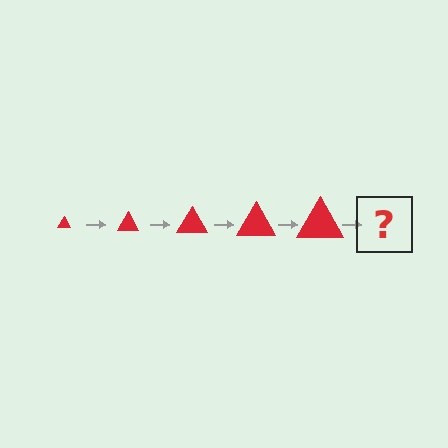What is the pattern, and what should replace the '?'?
The pattern is that the triangle gets progressively larger each step. The '?' should be a red triangle, larger than the previous one.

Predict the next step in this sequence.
The next step is a red triangle, larger than the previous one.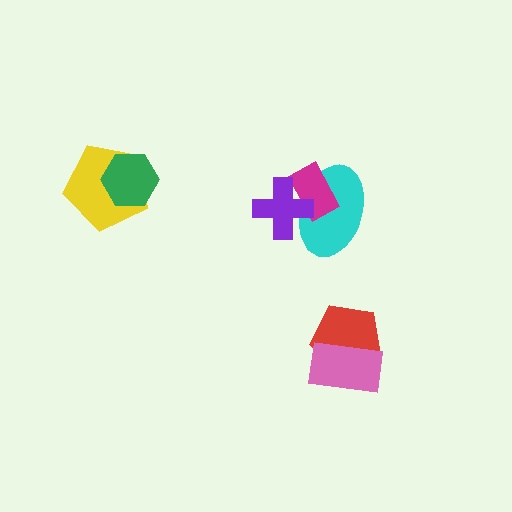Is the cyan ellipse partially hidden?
Yes, it is partially covered by another shape.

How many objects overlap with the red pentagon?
1 object overlaps with the red pentagon.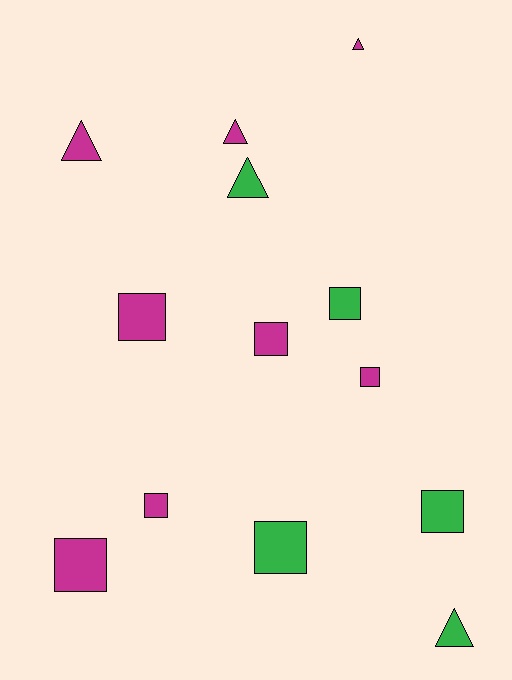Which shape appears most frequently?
Square, with 8 objects.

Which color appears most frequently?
Magenta, with 8 objects.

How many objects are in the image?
There are 13 objects.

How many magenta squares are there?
There are 5 magenta squares.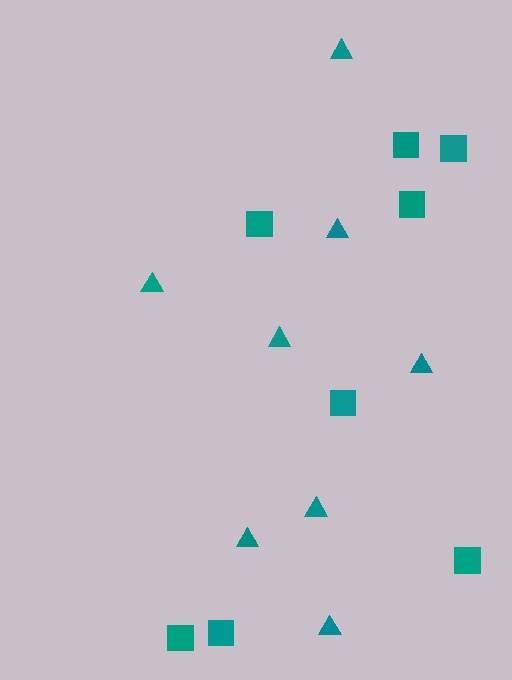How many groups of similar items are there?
There are 2 groups: one group of squares (8) and one group of triangles (8).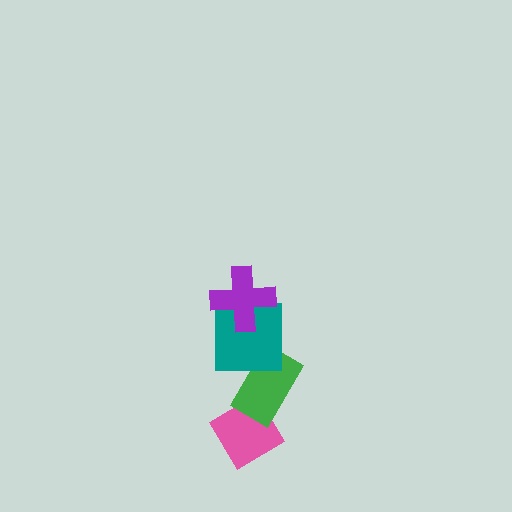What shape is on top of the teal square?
The purple cross is on top of the teal square.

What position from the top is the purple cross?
The purple cross is 1st from the top.